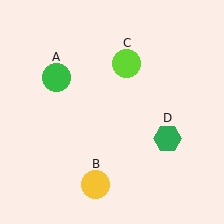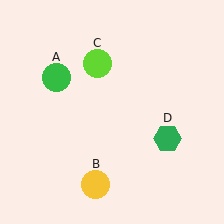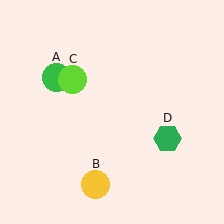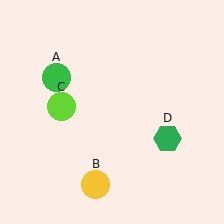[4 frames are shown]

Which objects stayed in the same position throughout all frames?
Green circle (object A) and yellow circle (object B) and green hexagon (object D) remained stationary.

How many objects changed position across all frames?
1 object changed position: lime circle (object C).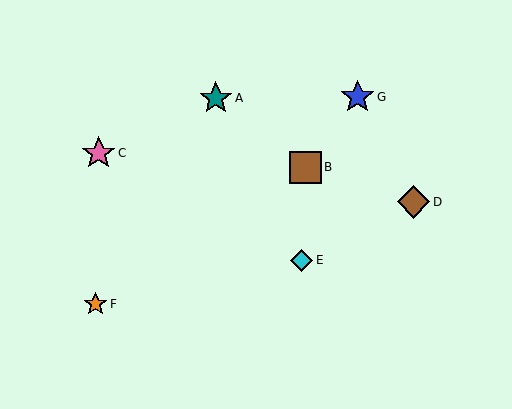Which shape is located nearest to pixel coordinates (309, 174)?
The brown square (labeled B) at (305, 167) is nearest to that location.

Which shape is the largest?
The blue star (labeled G) is the largest.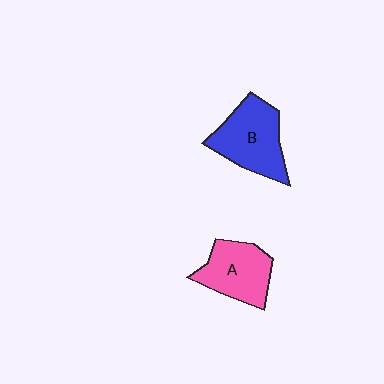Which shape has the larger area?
Shape B (blue).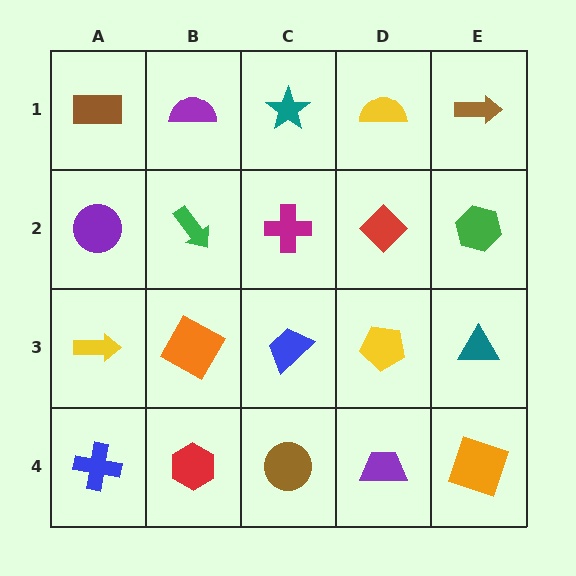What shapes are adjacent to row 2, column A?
A brown rectangle (row 1, column A), a yellow arrow (row 3, column A), a green arrow (row 2, column B).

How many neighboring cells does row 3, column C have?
4.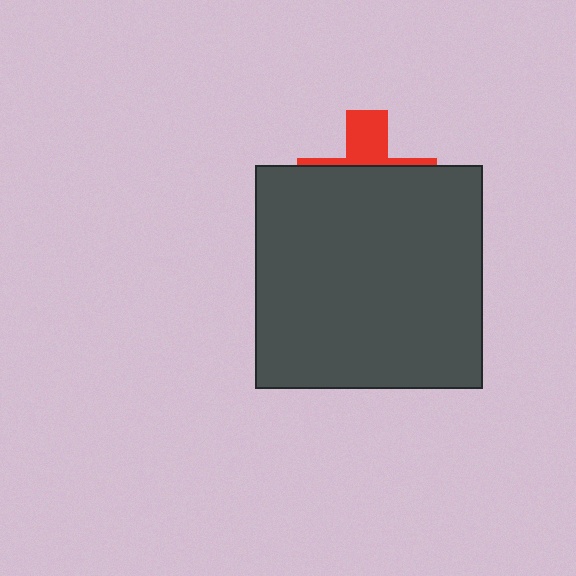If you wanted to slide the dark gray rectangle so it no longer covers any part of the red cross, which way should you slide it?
Slide it down — that is the most direct way to separate the two shapes.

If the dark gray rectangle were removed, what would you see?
You would see the complete red cross.